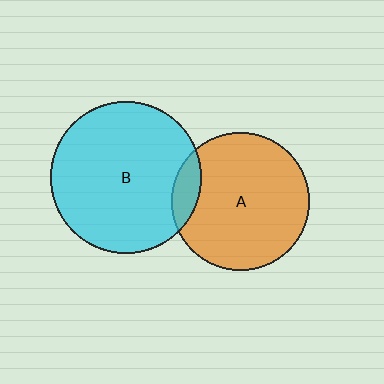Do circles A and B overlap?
Yes.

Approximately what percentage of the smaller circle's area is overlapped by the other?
Approximately 10%.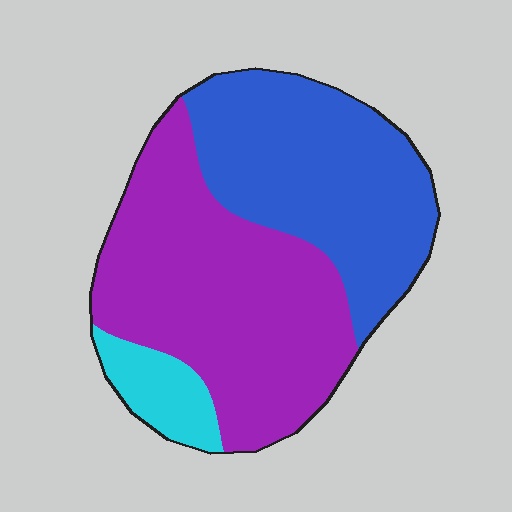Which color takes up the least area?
Cyan, at roughly 10%.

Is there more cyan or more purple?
Purple.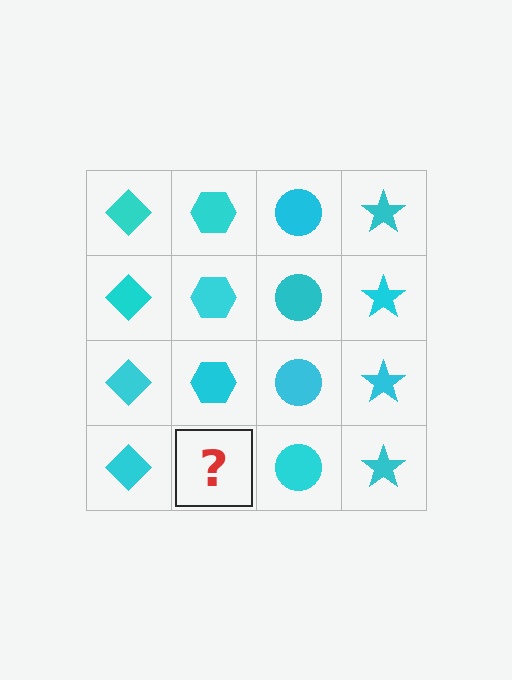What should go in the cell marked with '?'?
The missing cell should contain a cyan hexagon.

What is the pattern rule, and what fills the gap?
The rule is that each column has a consistent shape. The gap should be filled with a cyan hexagon.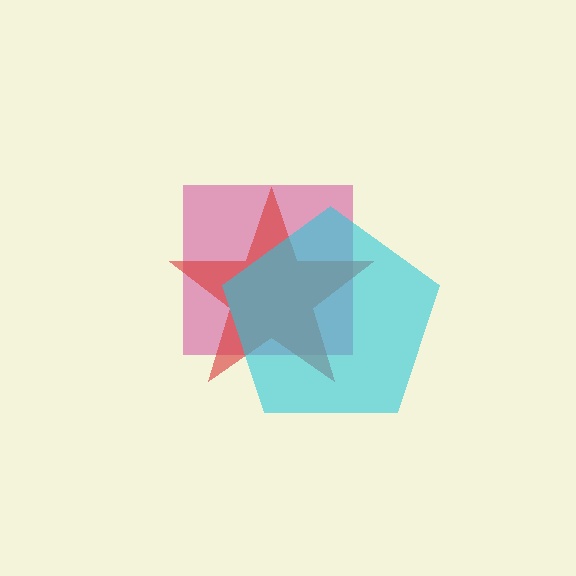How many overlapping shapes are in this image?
There are 3 overlapping shapes in the image.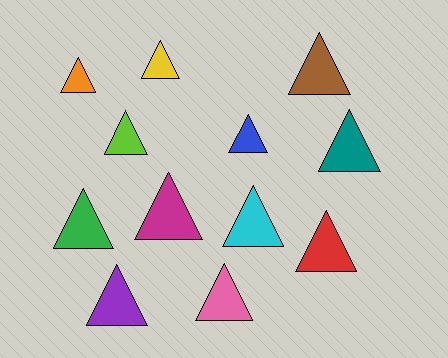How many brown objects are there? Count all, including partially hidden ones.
There is 1 brown object.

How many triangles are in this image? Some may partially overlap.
There are 12 triangles.